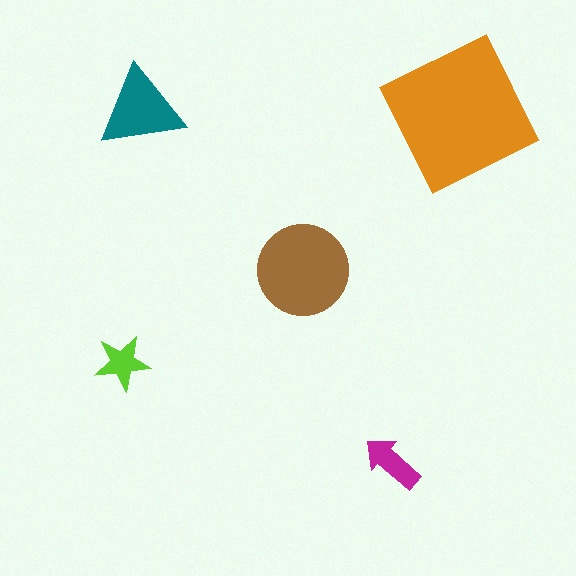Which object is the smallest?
The lime star.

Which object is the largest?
The orange square.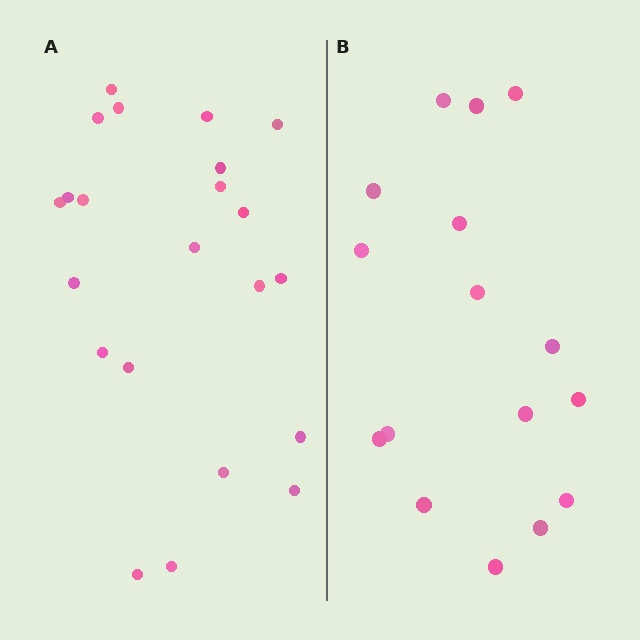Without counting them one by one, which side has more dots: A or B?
Region A (the left region) has more dots.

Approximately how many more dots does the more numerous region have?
Region A has about 6 more dots than region B.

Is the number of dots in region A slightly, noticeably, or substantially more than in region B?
Region A has noticeably more, but not dramatically so. The ratio is roughly 1.4 to 1.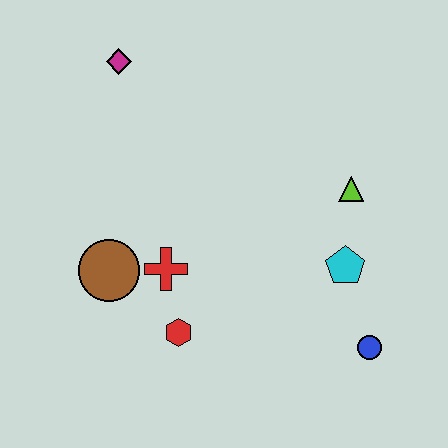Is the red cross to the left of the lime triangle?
Yes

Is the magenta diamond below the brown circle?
No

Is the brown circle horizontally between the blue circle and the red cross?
No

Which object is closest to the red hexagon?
The red cross is closest to the red hexagon.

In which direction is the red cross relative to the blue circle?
The red cross is to the left of the blue circle.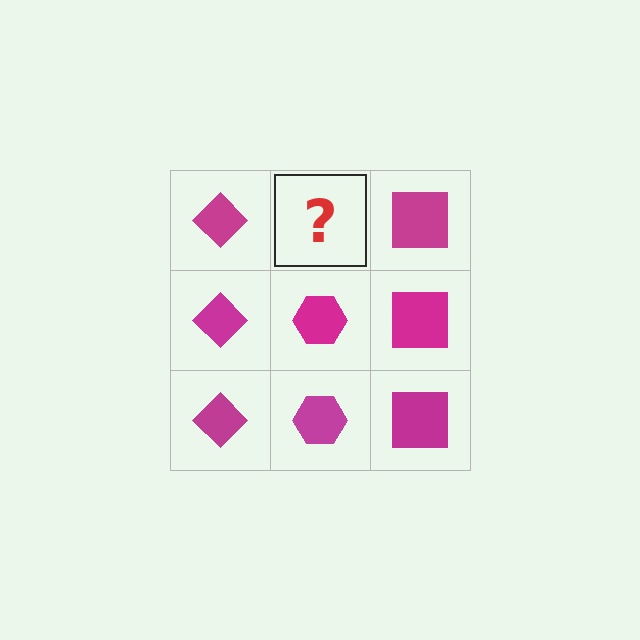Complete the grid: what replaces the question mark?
The question mark should be replaced with a magenta hexagon.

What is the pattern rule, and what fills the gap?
The rule is that each column has a consistent shape. The gap should be filled with a magenta hexagon.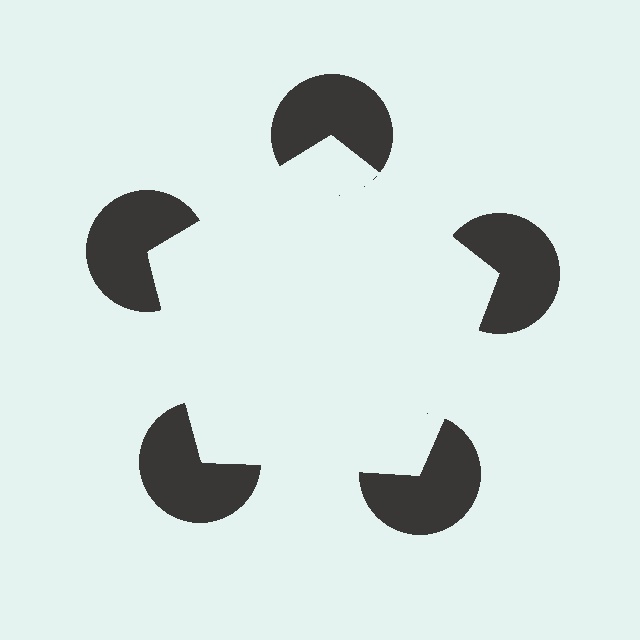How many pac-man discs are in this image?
There are 5 — one at each vertex of the illusory pentagon.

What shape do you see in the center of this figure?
An illusory pentagon — its edges are inferred from the aligned wedge cuts in the pac-man discs, not physically drawn.